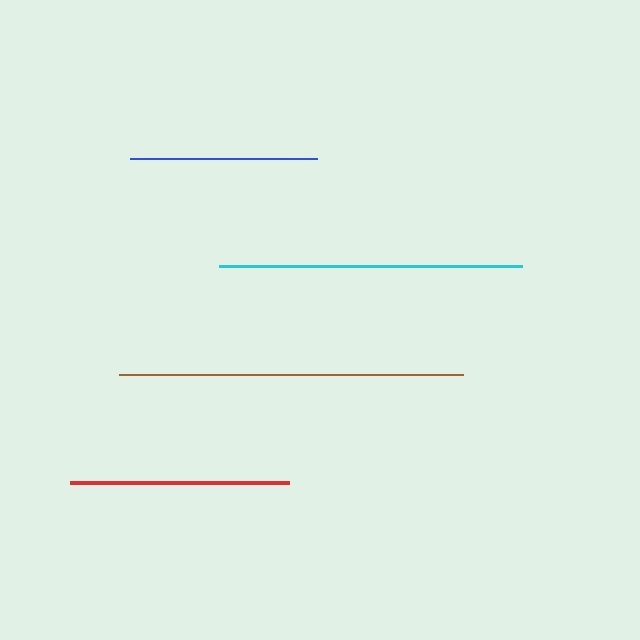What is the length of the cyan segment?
The cyan segment is approximately 302 pixels long.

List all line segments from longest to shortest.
From longest to shortest: brown, cyan, red, blue.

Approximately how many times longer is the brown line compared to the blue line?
The brown line is approximately 1.8 times the length of the blue line.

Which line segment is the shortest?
The blue line is the shortest at approximately 187 pixels.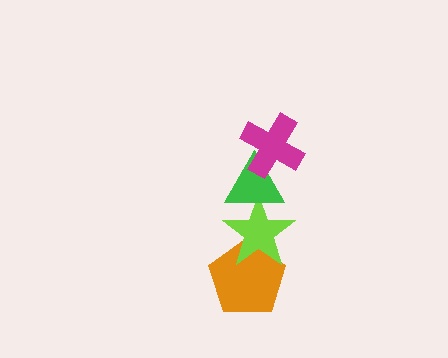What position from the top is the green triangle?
The green triangle is 2nd from the top.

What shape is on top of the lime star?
The green triangle is on top of the lime star.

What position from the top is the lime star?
The lime star is 3rd from the top.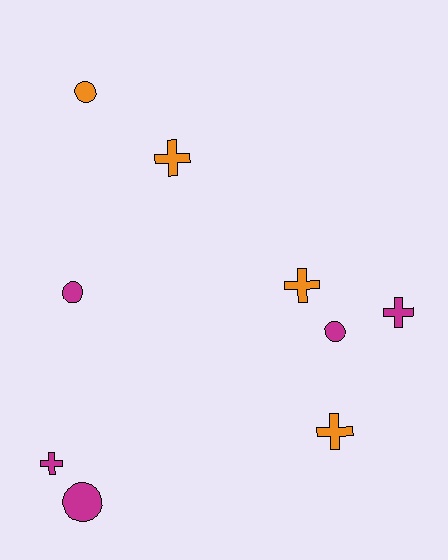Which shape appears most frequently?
Cross, with 5 objects.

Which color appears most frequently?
Magenta, with 5 objects.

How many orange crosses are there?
There are 3 orange crosses.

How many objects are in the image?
There are 9 objects.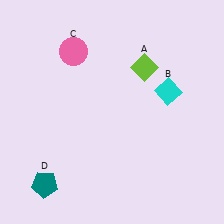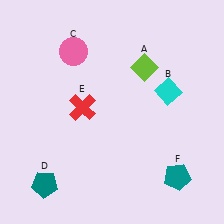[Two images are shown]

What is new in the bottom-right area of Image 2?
A teal pentagon (F) was added in the bottom-right area of Image 2.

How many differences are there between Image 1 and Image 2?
There are 2 differences between the two images.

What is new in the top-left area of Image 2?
A red cross (E) was added in the top-left area of Image 2.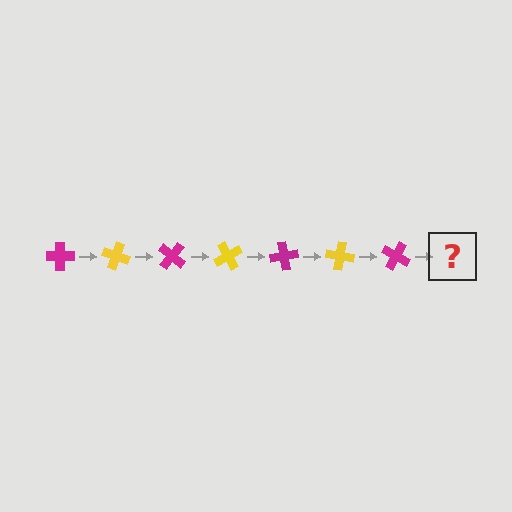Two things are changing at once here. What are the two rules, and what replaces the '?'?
The two rules are that it rotates 20 degrees each step and the color cycles through magenta and yellow. The '?' should be a yellow cross, rotated 140 degrees from the start.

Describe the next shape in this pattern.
It should be a yellow cross, rotated 140 degrees from the start.